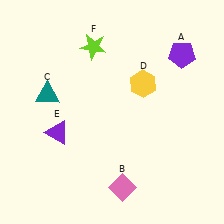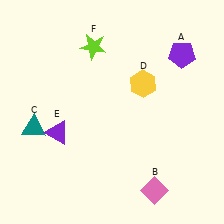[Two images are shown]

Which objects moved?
The objects that moved are: the pink diamond (B), the teal triangle (C).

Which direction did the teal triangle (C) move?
The teal triangle (C) moved down.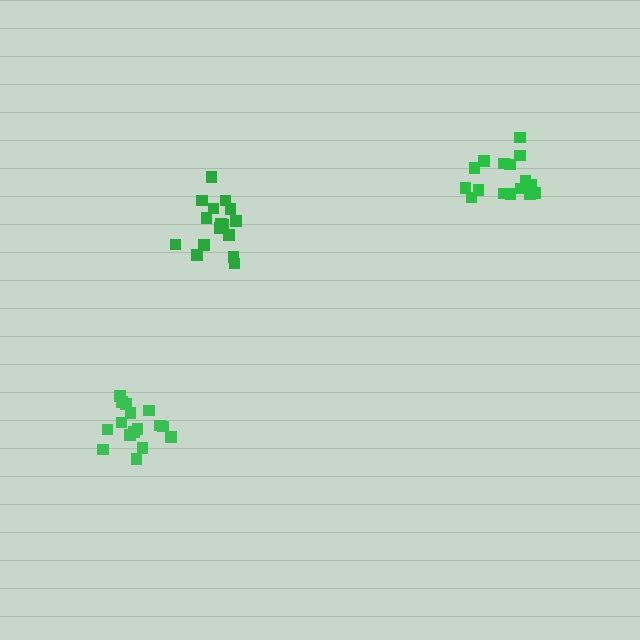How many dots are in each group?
Group 1: 16 dots, Group 2: 16 dots, Group 3: 16 dots (48 total).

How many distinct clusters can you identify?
There are 3 distinct clusters.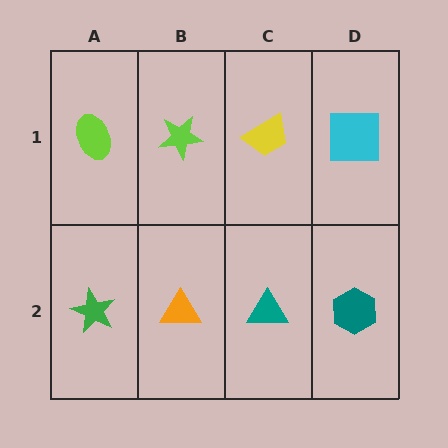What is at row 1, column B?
A lime star.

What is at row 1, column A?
A lime ellipse.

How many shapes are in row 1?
4 shapes.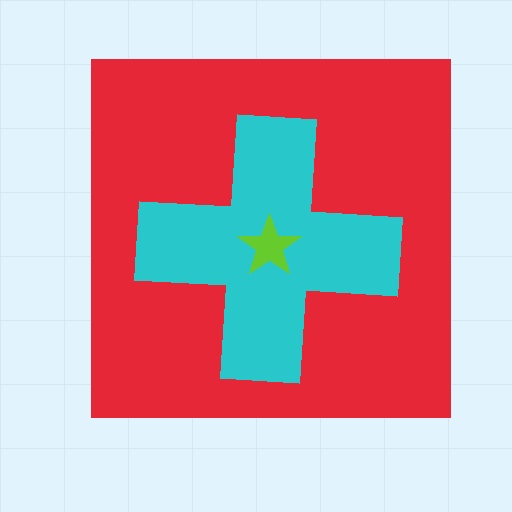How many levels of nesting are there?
3.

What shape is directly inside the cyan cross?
The lime star.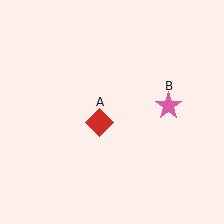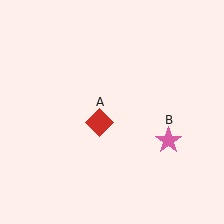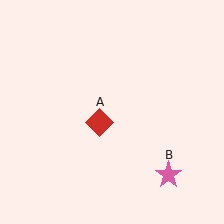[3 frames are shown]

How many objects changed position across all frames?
1 object changed position: pink star (object B).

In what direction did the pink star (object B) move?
The pink star (object B) moved down.